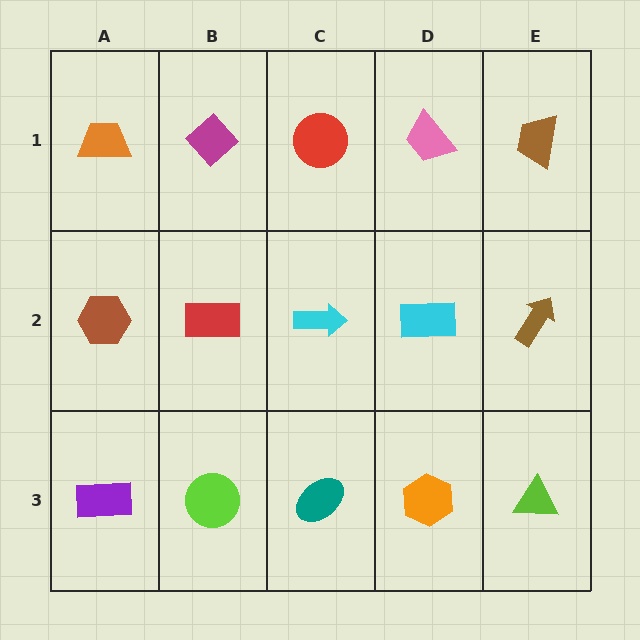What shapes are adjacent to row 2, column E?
A brown trapezoid (row 1, column E), a lime triangle (row 3, column E), a cyan rectangle (row 2, column D).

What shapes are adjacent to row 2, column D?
A pink trapezoid (row 1, column D), an orange hexagon (row 3, column D), a cyan arrow (row 2, column C), a brown arrow (row 2, column E).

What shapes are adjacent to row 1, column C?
A cyan arrow (row 2, column C), a magenta diamond (row 1, column B), a pink trapezoid (row 1, column D).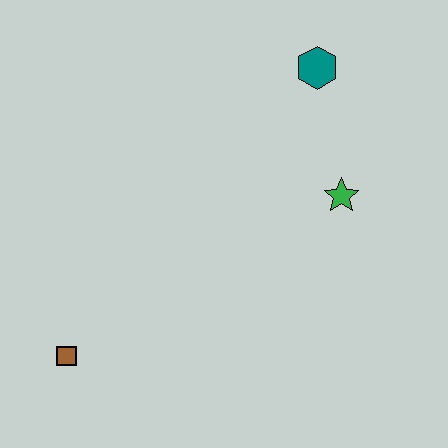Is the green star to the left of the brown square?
No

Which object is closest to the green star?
The teal hexagon is closest to the green star.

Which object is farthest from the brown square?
The teal hexagon is farthest from the brown square.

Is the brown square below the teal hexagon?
Yes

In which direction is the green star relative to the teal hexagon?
The green star is below the teal hexagon.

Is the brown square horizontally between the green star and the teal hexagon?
No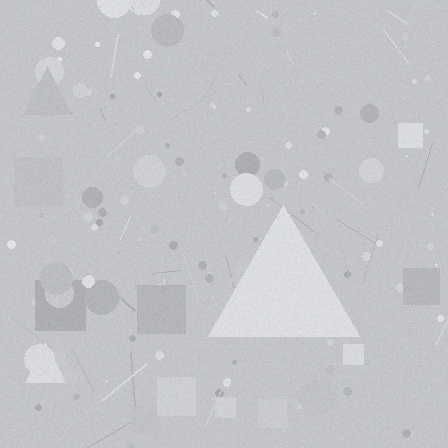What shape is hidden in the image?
A triangle is hidden in the image.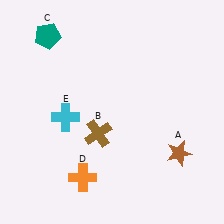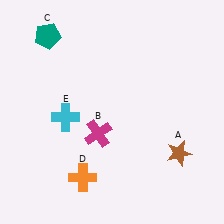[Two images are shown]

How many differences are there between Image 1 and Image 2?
There is 1 difference between the two images.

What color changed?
The cross (B) changed from brown in Image 1 to magenta in Image 2.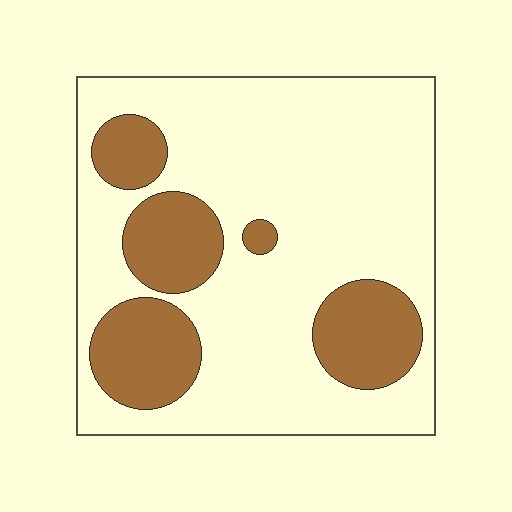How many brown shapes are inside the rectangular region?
5.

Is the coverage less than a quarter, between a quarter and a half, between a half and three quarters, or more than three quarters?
Between a quarter and a half.